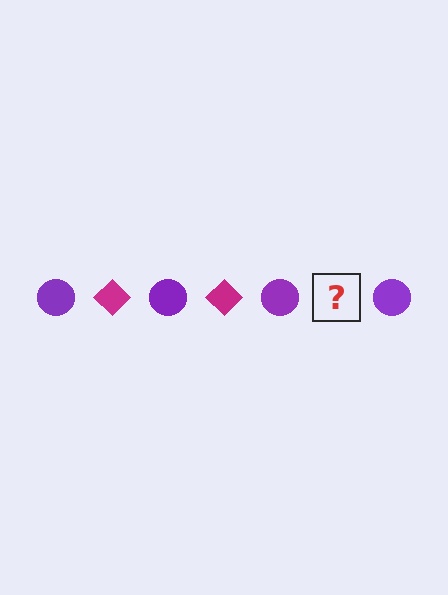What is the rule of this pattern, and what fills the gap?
The rule is that the pattern alternates between purple circle and magenta diamond. The gap should be filled with a magenta diamond.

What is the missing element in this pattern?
The missing element is a magenta diamond.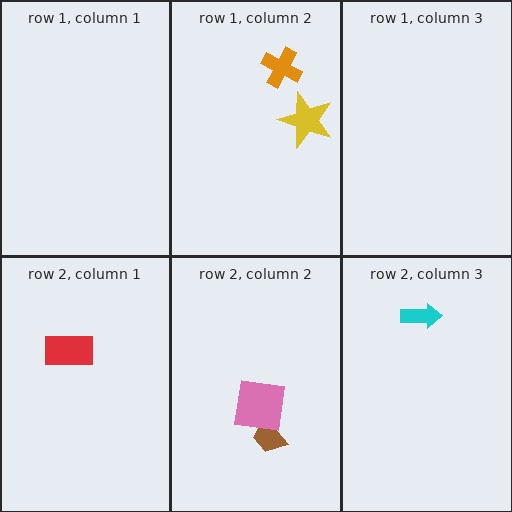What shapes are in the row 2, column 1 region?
The red rectangle.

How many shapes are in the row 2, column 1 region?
1.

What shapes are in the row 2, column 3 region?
The cyan arrow.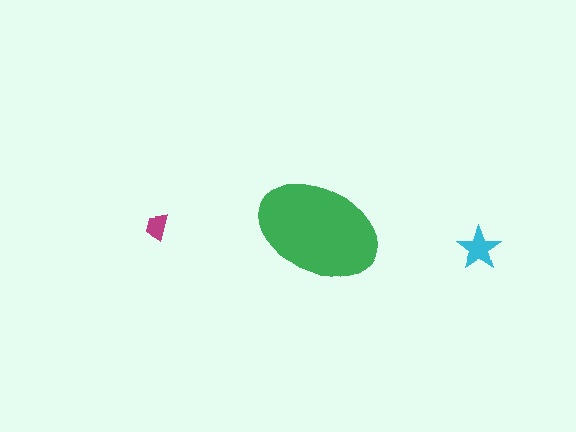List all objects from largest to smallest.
The green ellipse, the cyan star, the magenta trapezoid.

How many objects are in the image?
There are 3 objects in the image.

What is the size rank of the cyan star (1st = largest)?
2nd.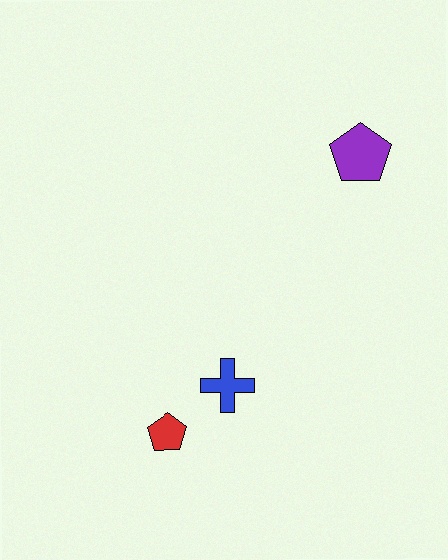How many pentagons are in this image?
There are 2 pentagons.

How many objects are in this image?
There are 3 objects.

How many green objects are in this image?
There are no green objects.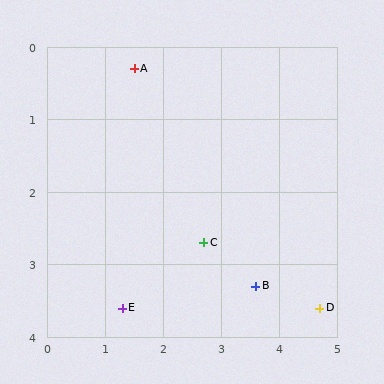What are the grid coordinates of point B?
Point B is at approximately (3.6, 3.3).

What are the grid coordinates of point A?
Point A is at approximately (1.5, 0.3).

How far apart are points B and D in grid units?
Points B and D are about 1.1 grid units apart.